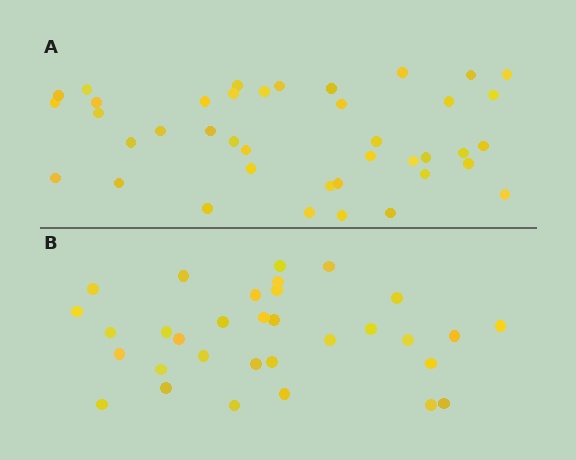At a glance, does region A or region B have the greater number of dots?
Region A (the top region) has more dots.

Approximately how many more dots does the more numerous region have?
Region A has roughly 8 or so more dots than region B.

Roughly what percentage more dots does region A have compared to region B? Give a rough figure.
About 25% more.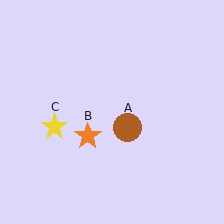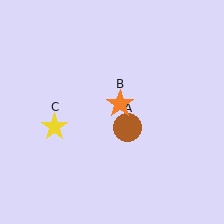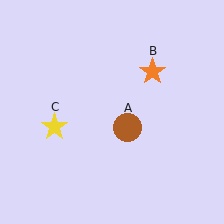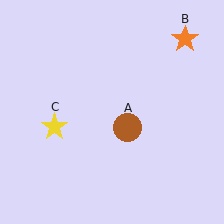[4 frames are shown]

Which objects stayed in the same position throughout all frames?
Brown circle (object A) and yellow star (object C) remained stationary.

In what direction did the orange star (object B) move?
The orange star (object B) moved up and to the right.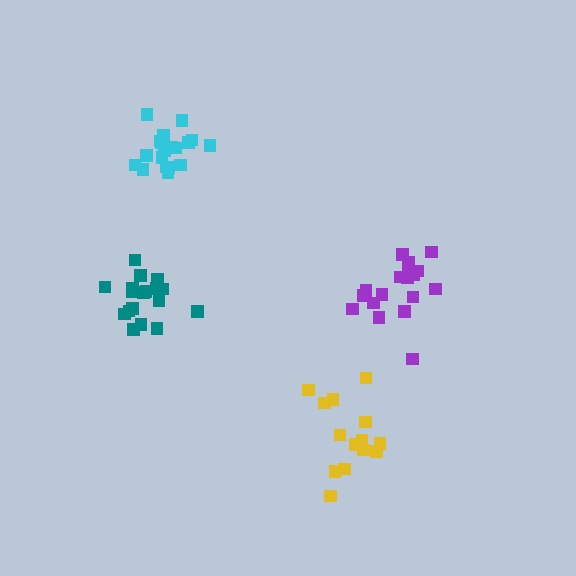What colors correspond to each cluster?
The clusters are colored: yellow, purple, teal, cyan.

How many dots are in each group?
Group 1: 14 dots, Group 2: 18 dots, Group 3: 18 dots, Group 4: 19 dots (69 total).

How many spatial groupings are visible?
There are 4 spatial groupings.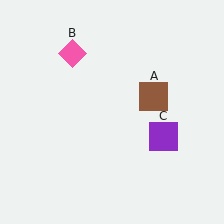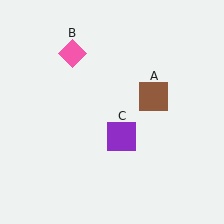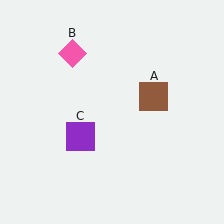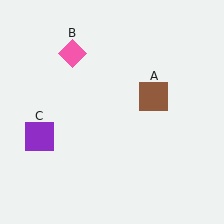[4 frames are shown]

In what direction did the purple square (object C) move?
The purple square (object C) moved left.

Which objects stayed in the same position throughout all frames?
Brown square (object A) and pink diamond (object B) remained stationary.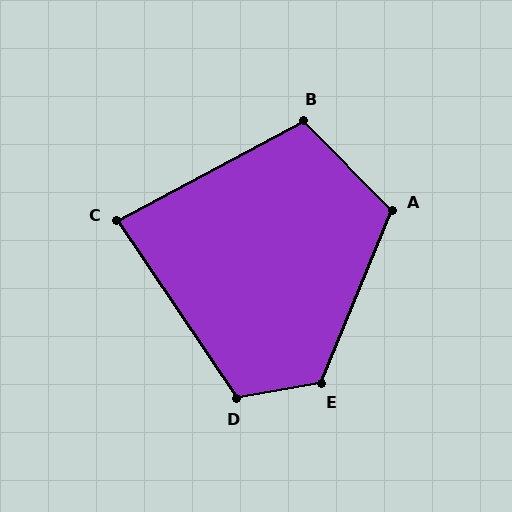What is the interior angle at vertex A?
Approximately 113 degrees (obtuse).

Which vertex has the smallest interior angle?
C, at approximately 84 degrees.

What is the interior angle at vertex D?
Approximately 114 degrees (obtuse).